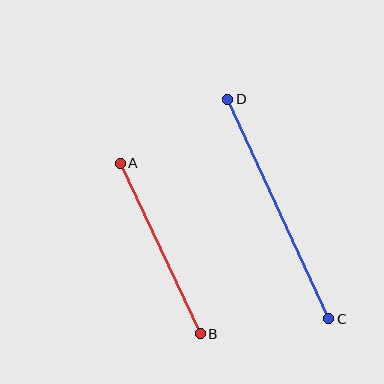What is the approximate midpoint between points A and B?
The midpoint is at approximately (160, 248) pixels.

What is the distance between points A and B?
The distance is approximately 189 pixels.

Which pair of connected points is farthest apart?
Points C and D are farthest apart.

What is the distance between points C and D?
The distance is approximately 242 pixels.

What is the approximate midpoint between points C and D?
The midpoint is at approximately (278, 209) pixels.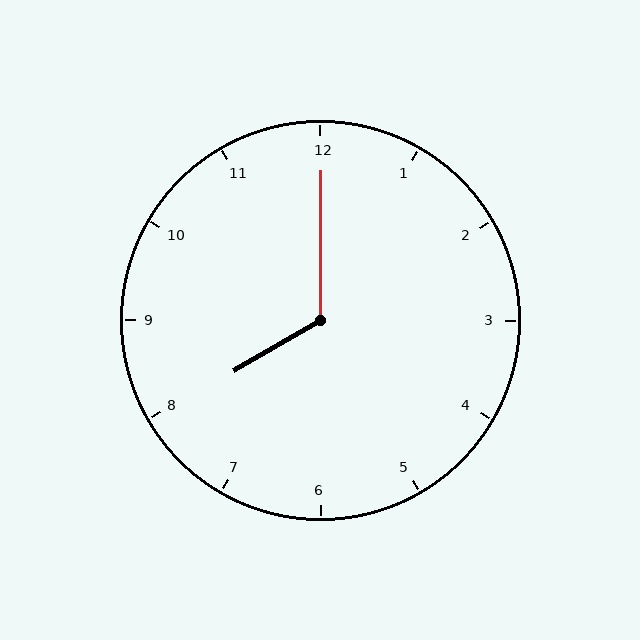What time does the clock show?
8:00.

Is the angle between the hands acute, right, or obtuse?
It is obtuse.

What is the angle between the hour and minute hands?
Approximately 120 degrees.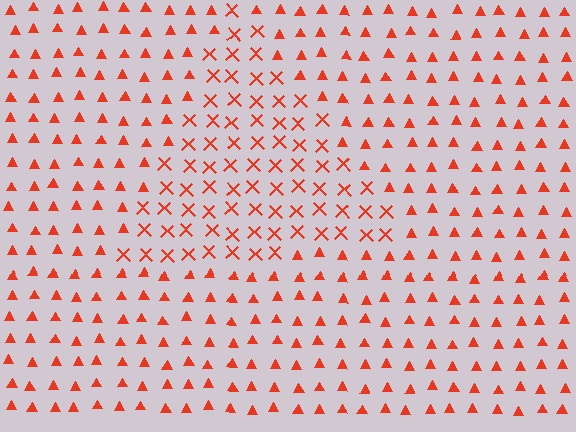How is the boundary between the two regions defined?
The boundary is defined by a change in element shape: X marks inside vs. triangles outside. All elements share the same color and spacing.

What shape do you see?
I see a triangle.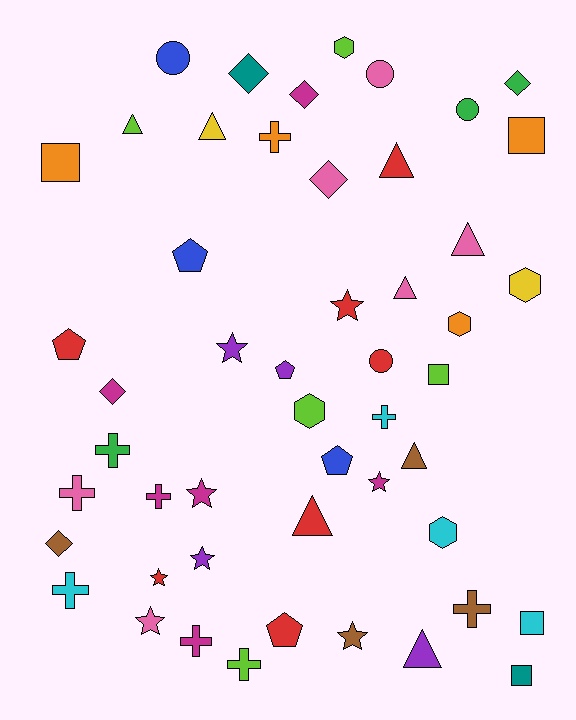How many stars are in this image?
There are 8 stars.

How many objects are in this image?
There are 50 objects.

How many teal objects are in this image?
There are 2 teal objects.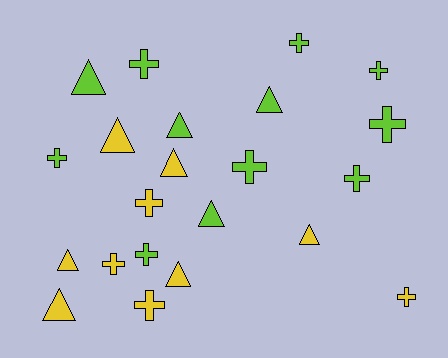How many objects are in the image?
There are 22 objects.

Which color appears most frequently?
Lime, with 12 objects.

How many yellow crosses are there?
There are 4 yellow crosses.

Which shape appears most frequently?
Cross, with 12 objects.